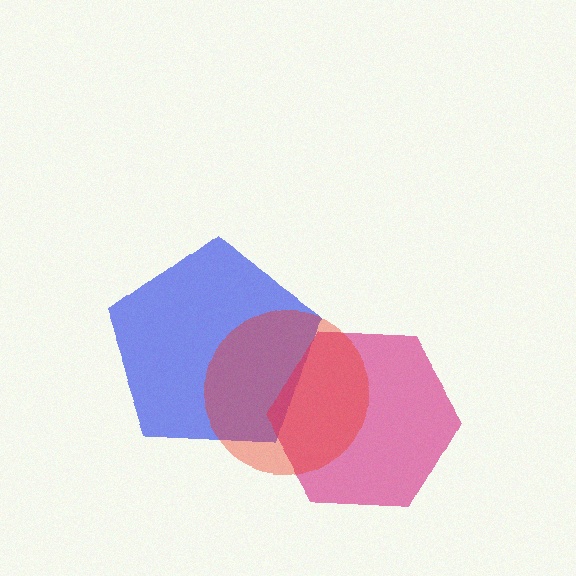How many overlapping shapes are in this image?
There are 3 overlapping shapes in the image.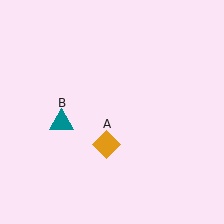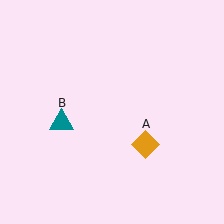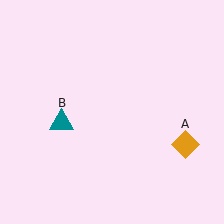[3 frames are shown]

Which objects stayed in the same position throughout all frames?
Teal triangle (object B) remained stationary.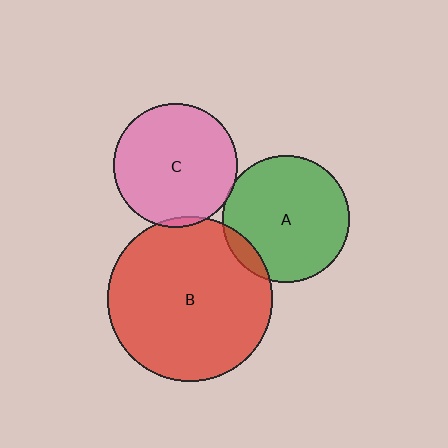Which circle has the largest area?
Circle B (red).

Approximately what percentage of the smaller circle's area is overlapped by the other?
Approximately 5%.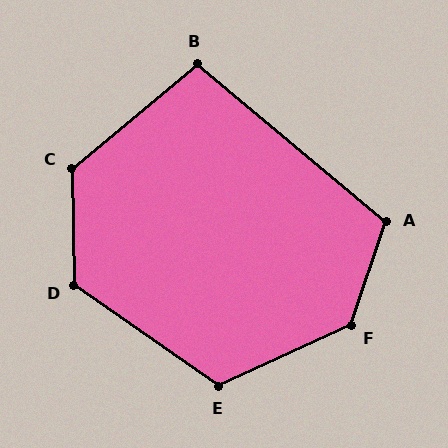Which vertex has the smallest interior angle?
B, at approximately 100 degrees.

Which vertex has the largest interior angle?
F, at approximately 134 degrees.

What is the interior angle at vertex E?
Approximately 120 degrees (obtuse).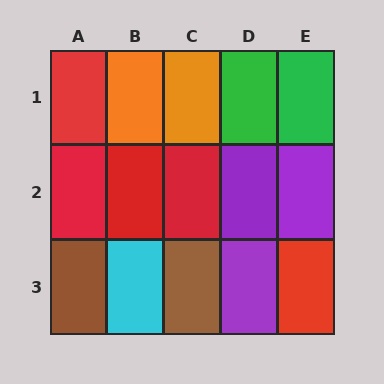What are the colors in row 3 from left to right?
Brown, cyan, brown, purple, red.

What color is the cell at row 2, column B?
Red.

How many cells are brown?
2 cells are brown.